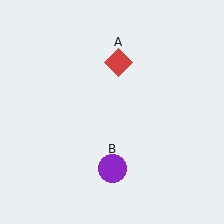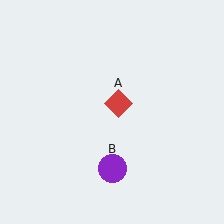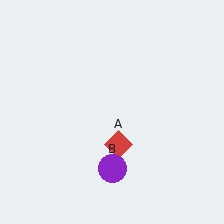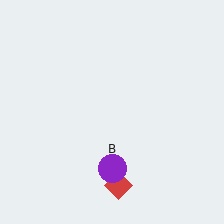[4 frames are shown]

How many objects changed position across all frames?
1 object changed position: red diamond (object A).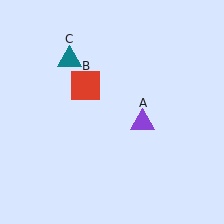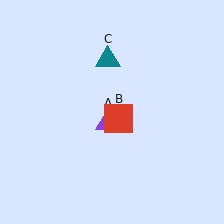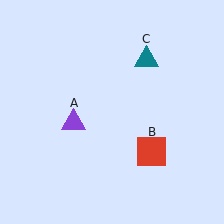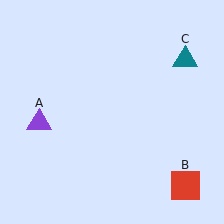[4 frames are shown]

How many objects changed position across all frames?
3 objects changed position: purple triangle (object A), red square (object B), teal triangle (object C).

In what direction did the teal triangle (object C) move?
The teal triangle (object C) moved right.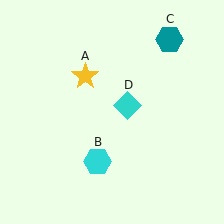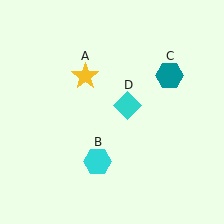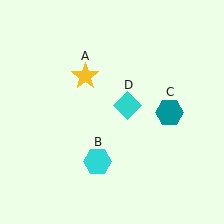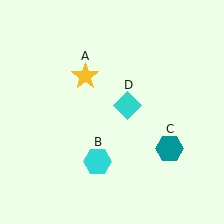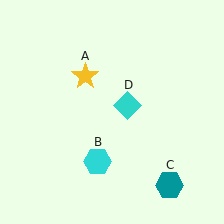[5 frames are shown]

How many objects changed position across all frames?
1 object changed position: teal hexagon (object C).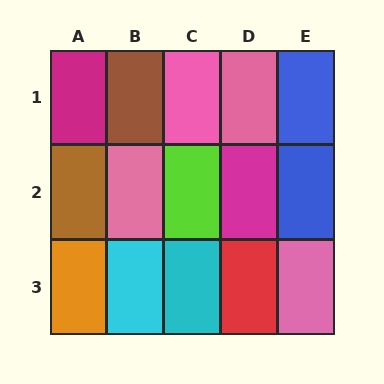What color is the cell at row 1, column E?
Blue.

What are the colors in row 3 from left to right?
Orange, cyan, cyan, red, pink.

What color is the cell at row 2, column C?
Lime.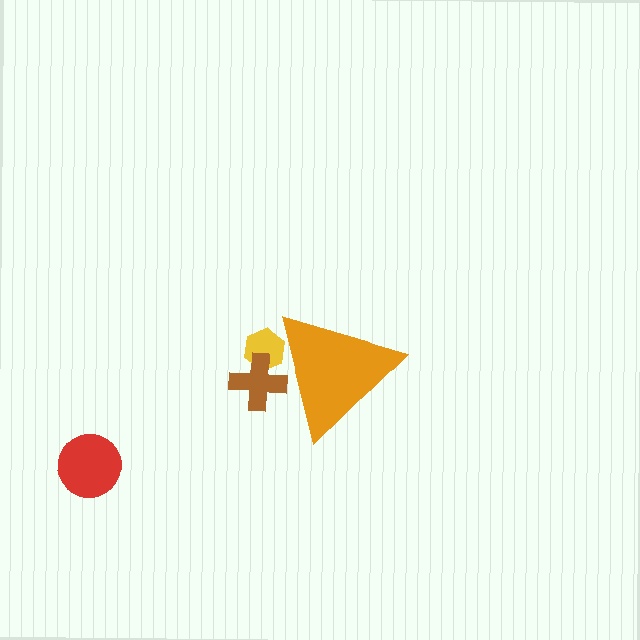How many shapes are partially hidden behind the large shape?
2 shapes are partially hidden.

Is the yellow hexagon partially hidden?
Yes, the yellow hexagon is partially hidden behind the orange triangle.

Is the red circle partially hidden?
No, the red circle is fully visible.